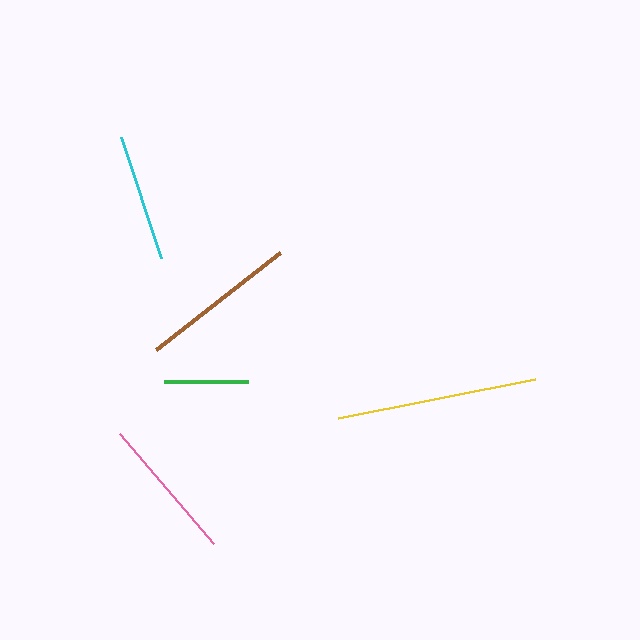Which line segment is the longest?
The yellow line is the longest at approximately 202 pixels.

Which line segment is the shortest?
The green line is the shortest at approximately 84 pixels.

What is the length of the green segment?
The green segment is approximately 84 pixels long.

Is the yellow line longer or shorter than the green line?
The yellow line is longer than the green line.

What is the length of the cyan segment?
The cyan segment is approximately 128 pixels long.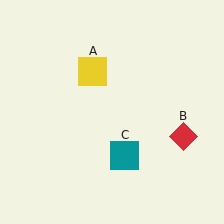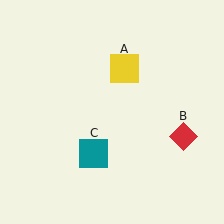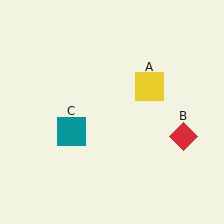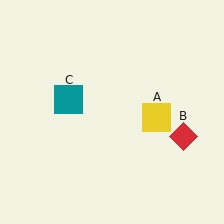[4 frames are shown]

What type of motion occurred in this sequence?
The yellow square (object A), teal square (object C) rotated clockwise around the center of the scene.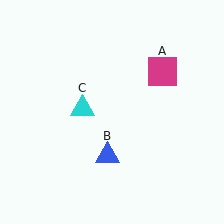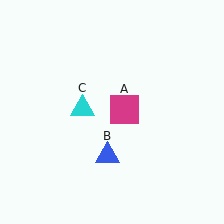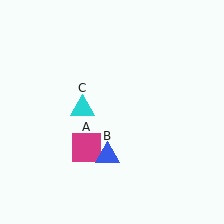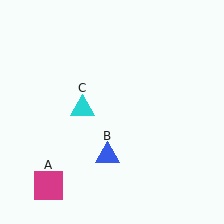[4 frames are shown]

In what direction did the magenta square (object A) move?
The magenta square (object A) moved down and to the left.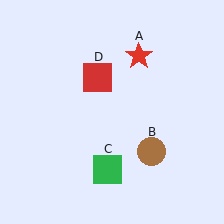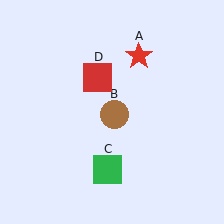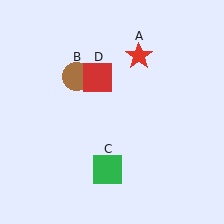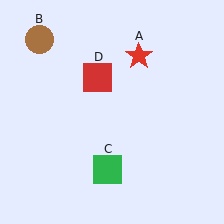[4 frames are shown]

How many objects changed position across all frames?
1 object changed position: brown circle (object B).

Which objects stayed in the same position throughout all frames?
Red star (object A) and green square (object C) and red square (object D) remained stationary.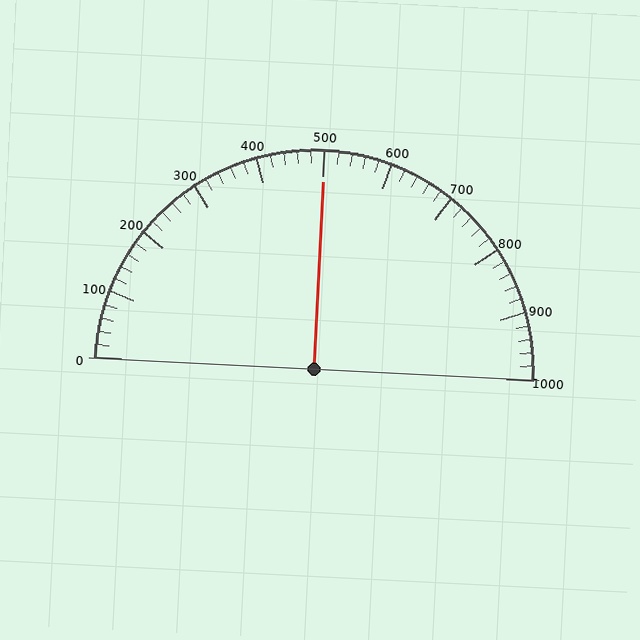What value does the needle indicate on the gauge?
The needle indicates approximately 500.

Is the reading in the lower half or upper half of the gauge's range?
The reading is in the upper half of the range (0 to 1000).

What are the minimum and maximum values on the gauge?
The gauge ranges from 0 to 1000.